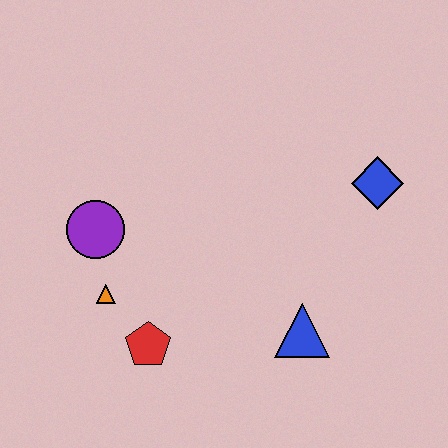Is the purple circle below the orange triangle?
No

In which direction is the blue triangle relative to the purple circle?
The blue triangle is to the right of the purple circle.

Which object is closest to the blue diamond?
The blue triangle is closest to the blue diamond.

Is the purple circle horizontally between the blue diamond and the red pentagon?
No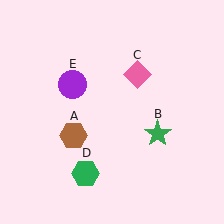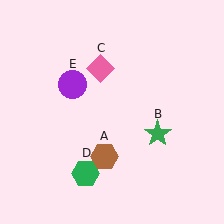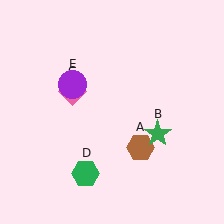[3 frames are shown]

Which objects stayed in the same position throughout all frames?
Green star (object B) and green hexagon (object D) and purple circle (object E) remained stationary.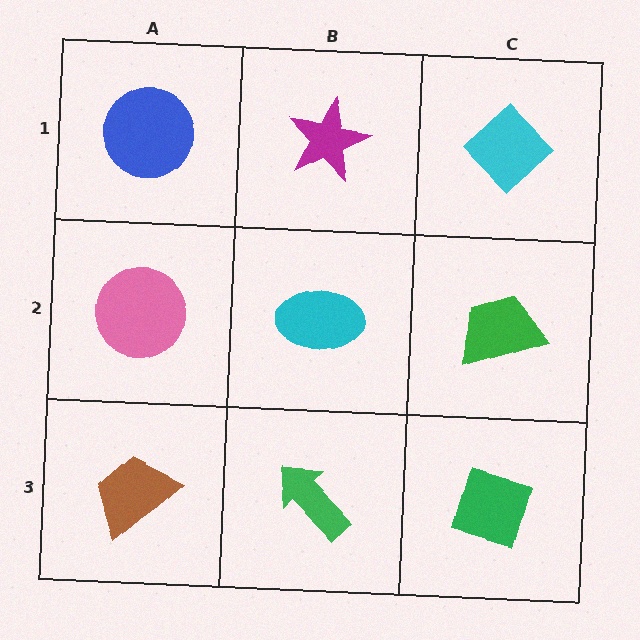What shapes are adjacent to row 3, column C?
A green trapezoid (row 2, column C), a green arrow (row 3, column B).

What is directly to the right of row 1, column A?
A magenta star.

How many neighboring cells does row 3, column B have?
3.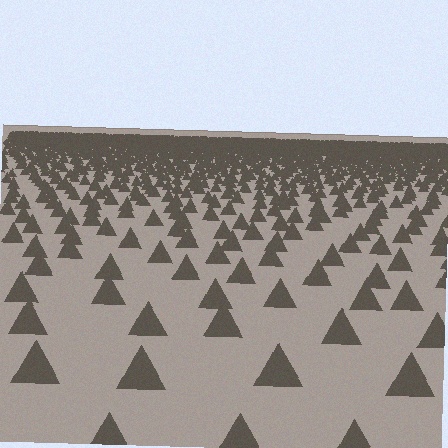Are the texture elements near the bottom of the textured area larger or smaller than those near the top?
Larger. Near the bottom, elements are closer to the viewer and appear at a bigger on-screen size.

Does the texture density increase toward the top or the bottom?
Density increases toward the top.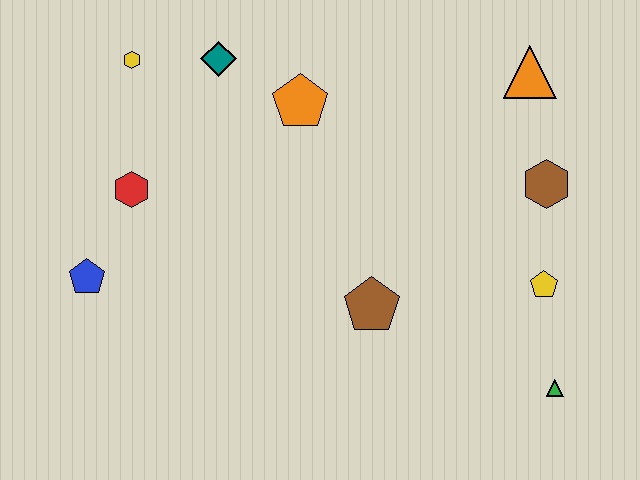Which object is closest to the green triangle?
The yellow pentagon is closest to the green triangle.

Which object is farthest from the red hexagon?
The green triangle is farthest from the red hexagon.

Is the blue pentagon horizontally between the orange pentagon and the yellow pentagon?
No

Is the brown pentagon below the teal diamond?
Yes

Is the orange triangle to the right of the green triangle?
No